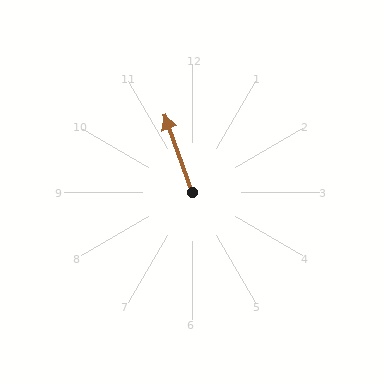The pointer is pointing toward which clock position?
Roughly 11 o'clock.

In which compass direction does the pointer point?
North.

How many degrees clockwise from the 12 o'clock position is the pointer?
Approximately 340 degrees.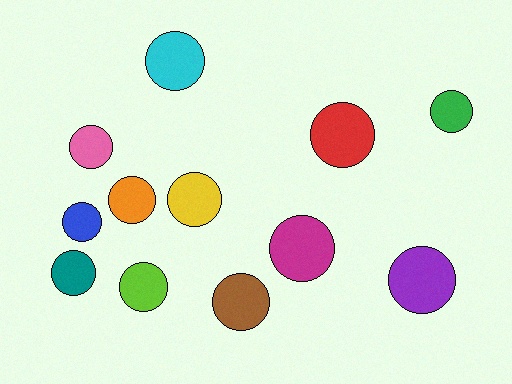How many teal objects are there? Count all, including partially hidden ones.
There is 1 teal object.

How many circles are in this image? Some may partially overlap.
There are 12 circles.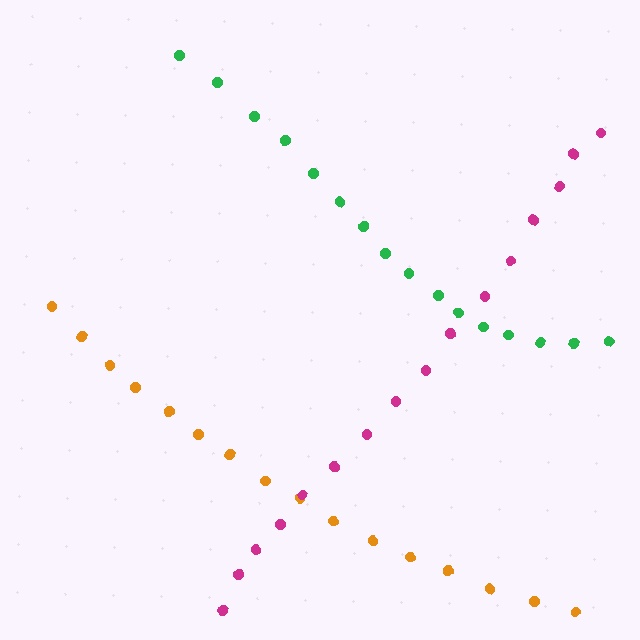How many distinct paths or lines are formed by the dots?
There are 3 distinct paths.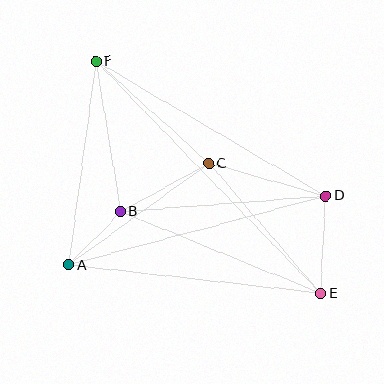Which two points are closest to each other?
Points A and B are closest to each other.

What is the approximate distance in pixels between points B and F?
The distance between B and F is approximately 153 pixels.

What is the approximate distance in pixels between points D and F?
The distance between D and F is approximately 267 pixels.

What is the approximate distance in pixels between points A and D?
The distance between A and D is approximately 266 pixels.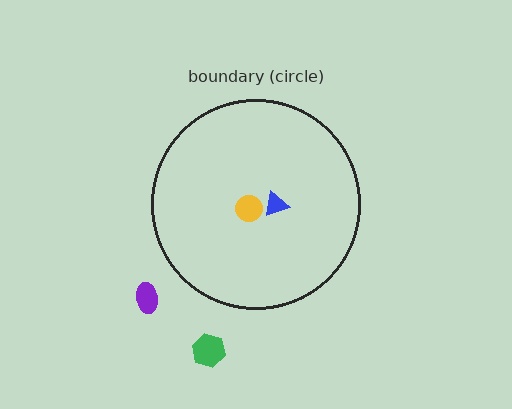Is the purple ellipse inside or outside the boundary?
Outside.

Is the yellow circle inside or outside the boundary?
Inside.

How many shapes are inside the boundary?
2 inside, 2 outside.